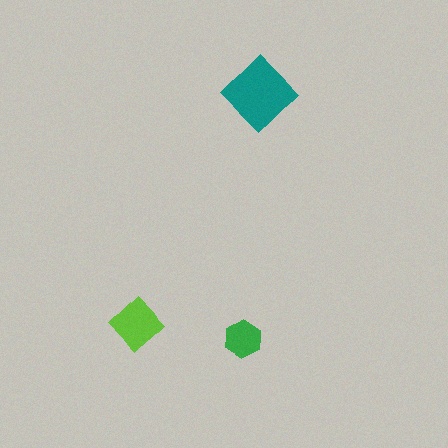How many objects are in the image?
There are 3 objects in the image.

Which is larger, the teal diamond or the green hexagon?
The teal diamond.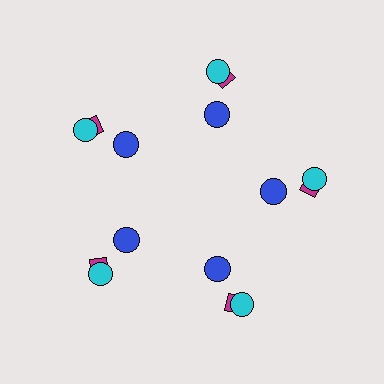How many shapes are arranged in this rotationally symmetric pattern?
There are 15 shapes, arranged in 5 groups of 3.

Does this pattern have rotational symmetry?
Yes, this pattern has 5-fold rotational symmetry. It looks the same after rotating 72 degrees around the center.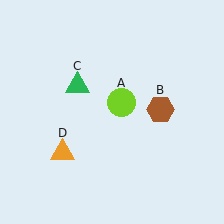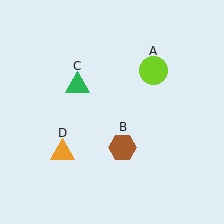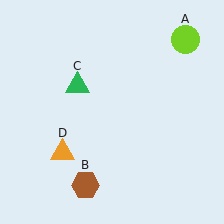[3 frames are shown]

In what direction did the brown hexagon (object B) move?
The brown hexagon (object B) moved down and to the left.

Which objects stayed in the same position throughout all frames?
Green triangle (object C) and orange triangle (object D) remained stationary.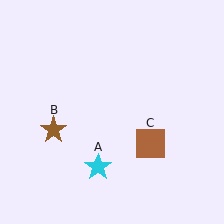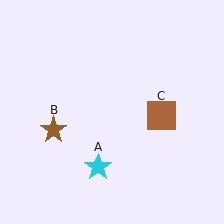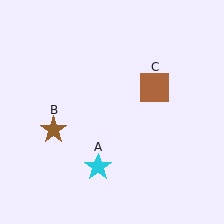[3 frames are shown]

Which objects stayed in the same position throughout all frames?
Cyan star (object A) and brown star (object B) remained stationary.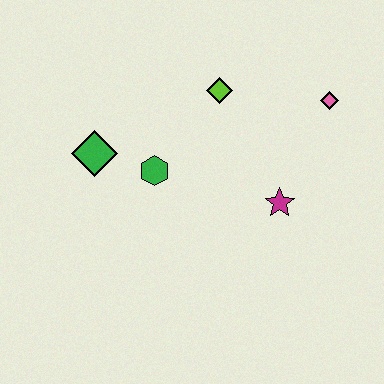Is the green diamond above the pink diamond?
No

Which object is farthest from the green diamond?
The pink diamond is farthest from the green diamond.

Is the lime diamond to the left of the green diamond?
No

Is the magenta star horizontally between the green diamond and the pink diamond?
Yes